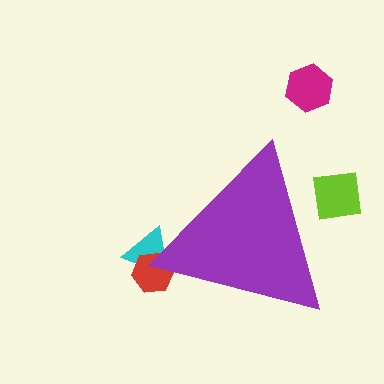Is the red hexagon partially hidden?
Yes, the red hexagon is partially hidden behind the purple triangle.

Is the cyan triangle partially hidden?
Yes, the cyan triangle is partially hidden behind the purple triangle.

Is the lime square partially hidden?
Yes, the lime square is partially hidden behind the purple triangle.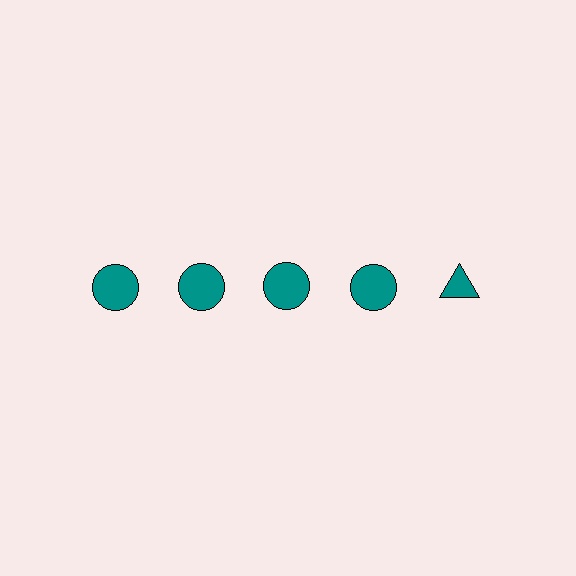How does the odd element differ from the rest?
It has a different shape: triangle instead of circle.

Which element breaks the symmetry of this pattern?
The teal triangle in the top row, rightmost column breaks the symmetry. All other shapes are teal circles.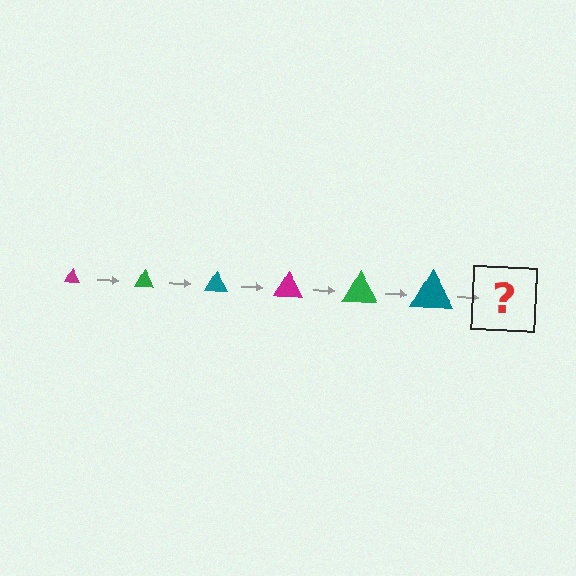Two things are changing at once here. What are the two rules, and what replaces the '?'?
The two rules are that the triangle grows larger each step and the color cycles through magenta, green, and teal. The '?' should be a magenta triangle, larger than the previous one.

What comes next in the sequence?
The next element should be a magenta triangle, larger than the previous one.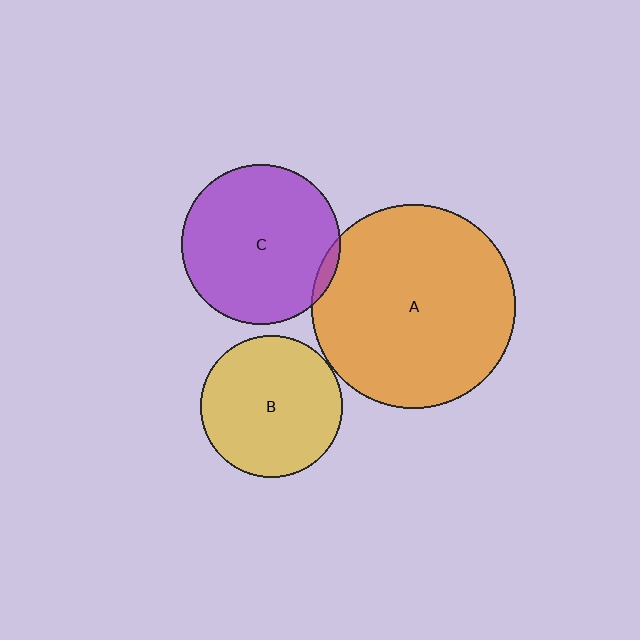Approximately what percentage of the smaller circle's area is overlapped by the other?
Approximately 5%.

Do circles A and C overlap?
Yes.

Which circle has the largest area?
Circle A (orange).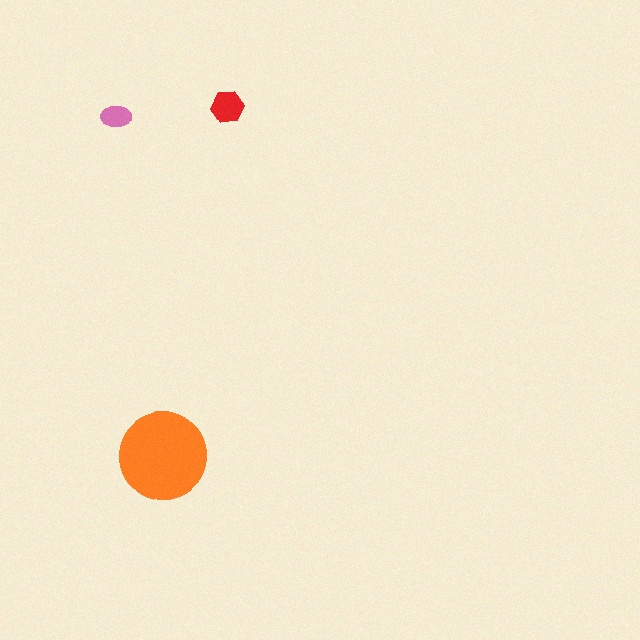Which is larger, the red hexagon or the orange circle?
The orange circle.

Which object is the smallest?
The pink ellipse.